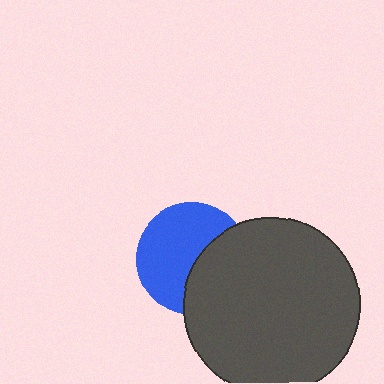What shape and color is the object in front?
The object in front is a dark gray circle.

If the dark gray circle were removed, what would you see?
You would see the complete blue circle.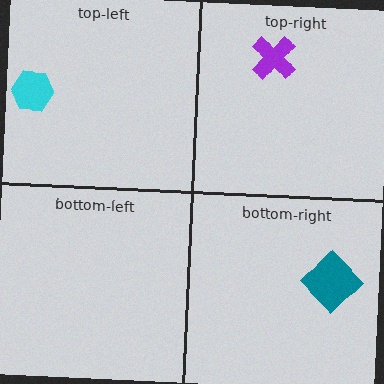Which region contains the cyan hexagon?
The top-left region.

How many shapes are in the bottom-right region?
1.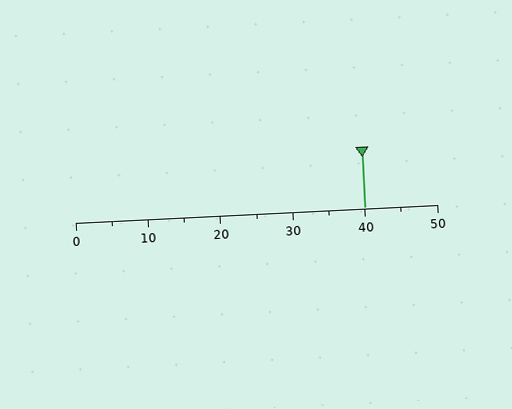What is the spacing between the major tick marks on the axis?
The major ticks are spaced 10 apart.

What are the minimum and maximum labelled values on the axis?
The axis runs from 0 to 50.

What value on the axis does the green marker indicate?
The marker indicates approximately 40.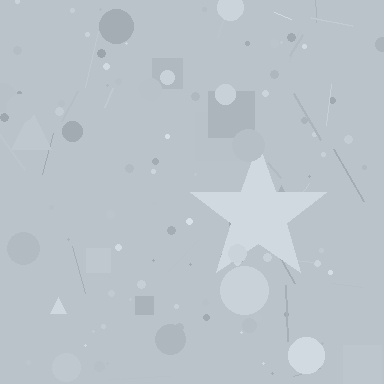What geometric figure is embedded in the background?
A star is embedded in the background.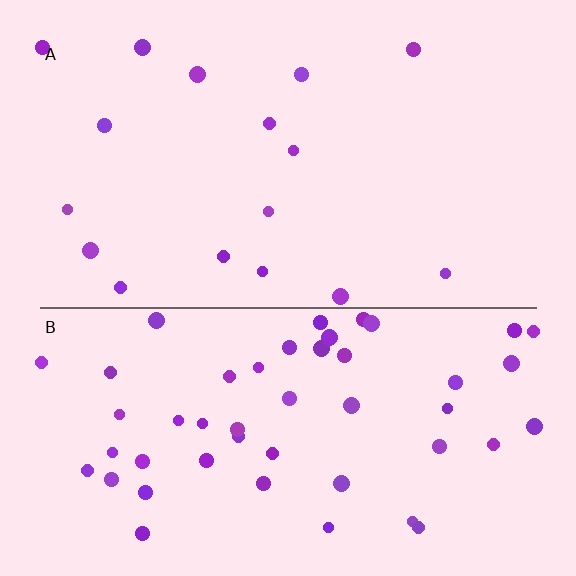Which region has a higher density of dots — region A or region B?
B (the bottom).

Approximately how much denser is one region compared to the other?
Approximately 2.9× — region B over region A.